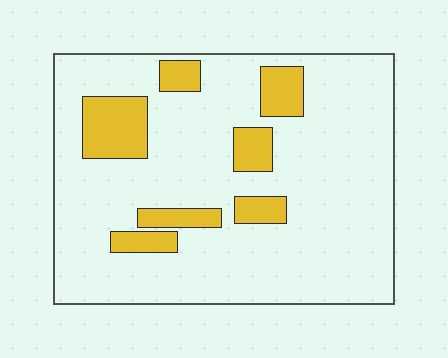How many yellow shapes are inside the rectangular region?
7.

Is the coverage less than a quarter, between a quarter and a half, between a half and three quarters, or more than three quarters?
Less than a quarter.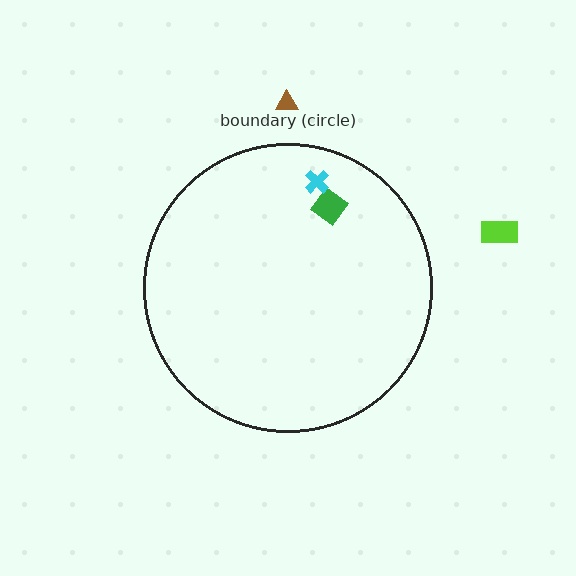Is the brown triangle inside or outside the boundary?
Outside.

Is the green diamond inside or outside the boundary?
Inside.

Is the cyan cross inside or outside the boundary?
Inside.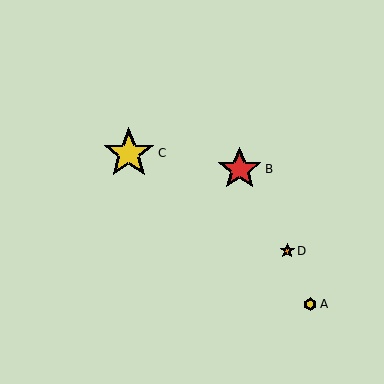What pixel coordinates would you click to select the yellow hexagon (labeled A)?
Click at (310, 304) to select the yellow hexagon A.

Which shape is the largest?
The yellow star (labeled C) is the largest.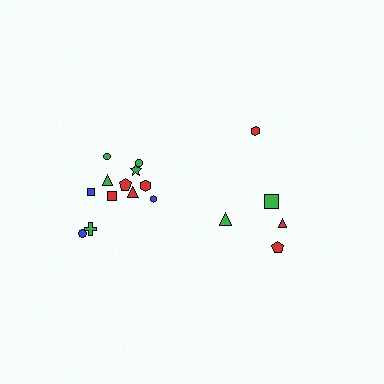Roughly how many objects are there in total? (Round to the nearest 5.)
Roughly 15 objects in total.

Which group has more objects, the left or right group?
The left group.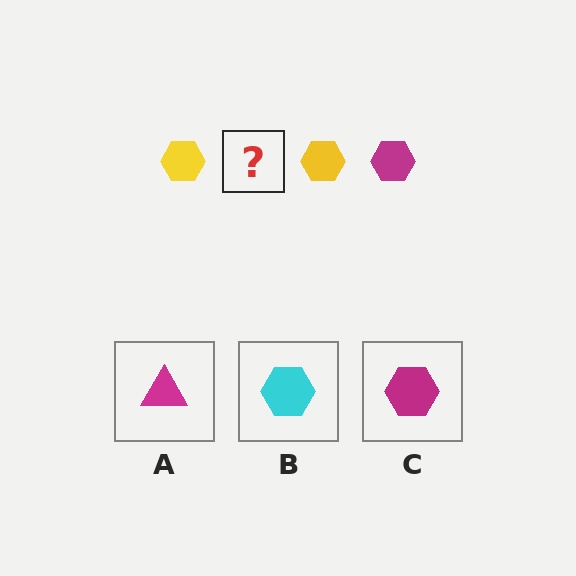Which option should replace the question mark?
Option C.